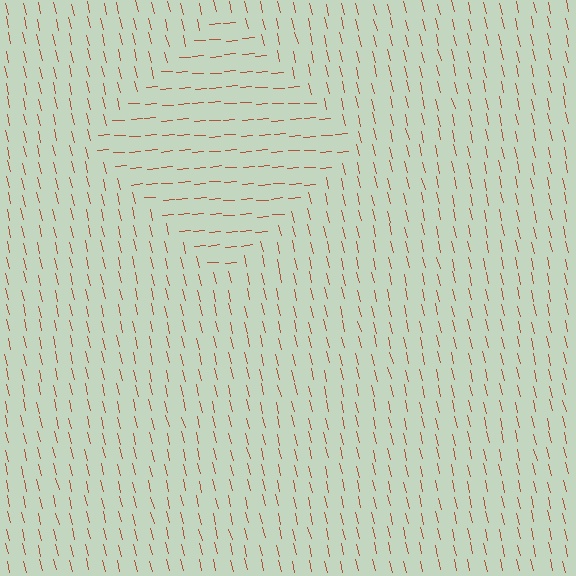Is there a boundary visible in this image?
Yes, there is a texture boundary formed by a change in line orientation.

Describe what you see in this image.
The image is filled with small brown line segments. A diamond region in the image has lines oriented differently from the surrounding lines, creating a visible texture boundary.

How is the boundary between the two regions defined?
The boundary is defined purely by a change in line orientation (approximately 80 degrees difference). All lines are the same color and thickness.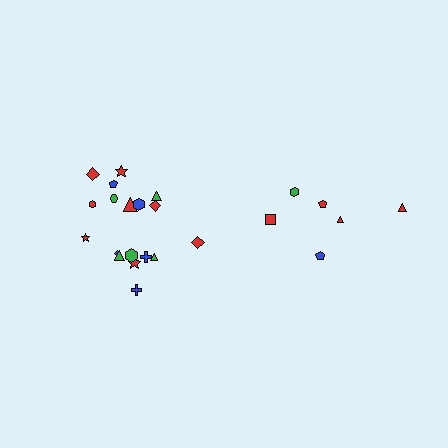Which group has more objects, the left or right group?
The left group.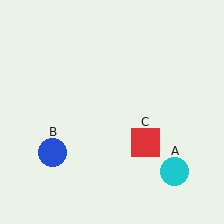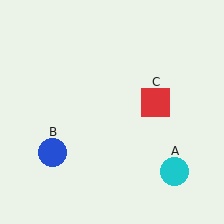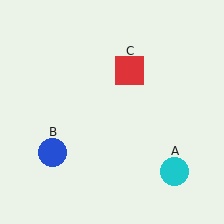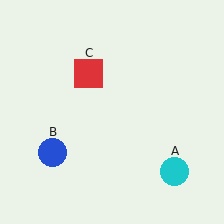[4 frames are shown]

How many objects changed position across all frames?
1 object changed position: red square (object C).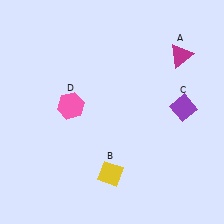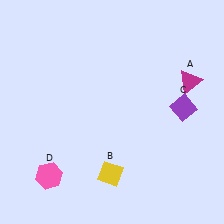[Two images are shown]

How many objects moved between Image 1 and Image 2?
2 objects moved between the two images.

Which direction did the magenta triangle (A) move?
The magenta triangle (A) moved down.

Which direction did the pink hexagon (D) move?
The pink hexagon (D) moved down.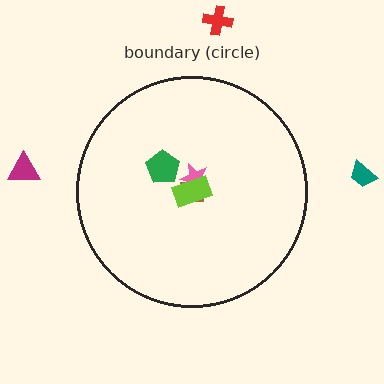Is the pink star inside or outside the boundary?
Inside.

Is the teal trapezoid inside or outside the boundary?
Outside.